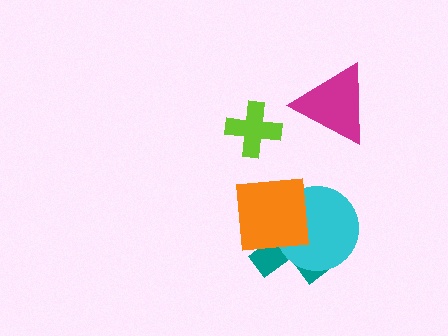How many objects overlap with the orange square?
2 objects overlap with the orange square.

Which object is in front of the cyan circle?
The orange square is in front of the cyan circle.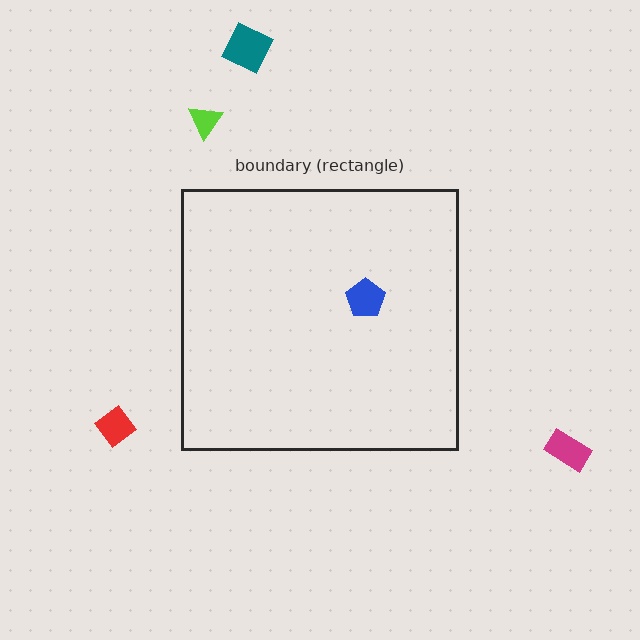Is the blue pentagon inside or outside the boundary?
Inside.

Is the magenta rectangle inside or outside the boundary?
Outside.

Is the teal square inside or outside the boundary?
Outside.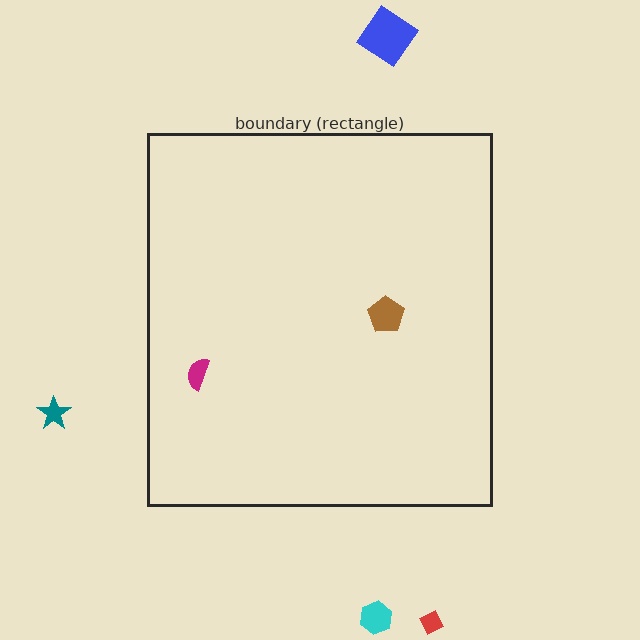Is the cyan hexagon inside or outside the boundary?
Outside.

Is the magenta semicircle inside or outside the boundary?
Inside.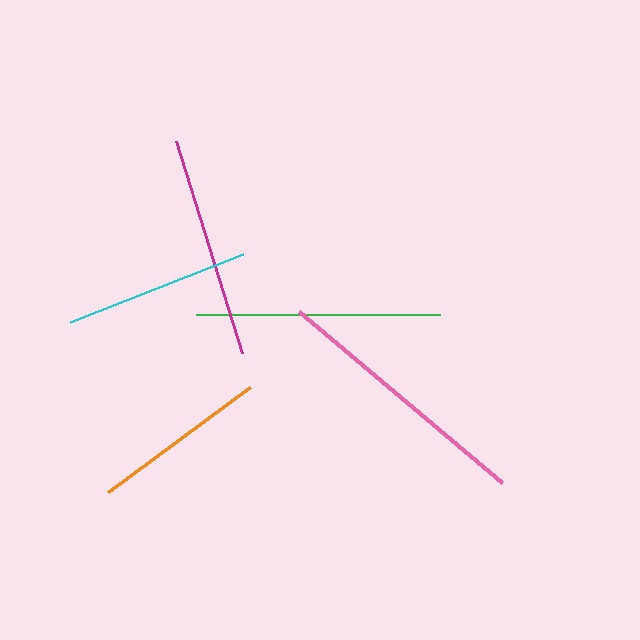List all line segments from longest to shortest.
From longest to shortest: pink, green, magenta, cyan, orange.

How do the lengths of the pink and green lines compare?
The pink and green lines are approximately the same length.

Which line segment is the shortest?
The orange line is the shortest at approximately 176 pixels.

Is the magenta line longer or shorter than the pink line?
The pink line is longer than the magenta line.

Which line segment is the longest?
The pink line is the longest at approximately 265 pixels.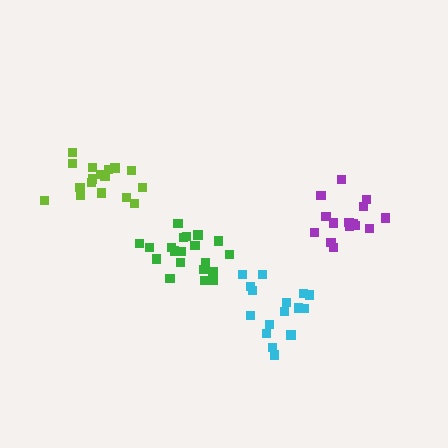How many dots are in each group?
Group 1: 20 dots, Group 2: 16 dots, Group 3: 15 dots, Group 4: 17 dots (68 total).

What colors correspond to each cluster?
The clusters are colored: green, cyan, purple, lime.